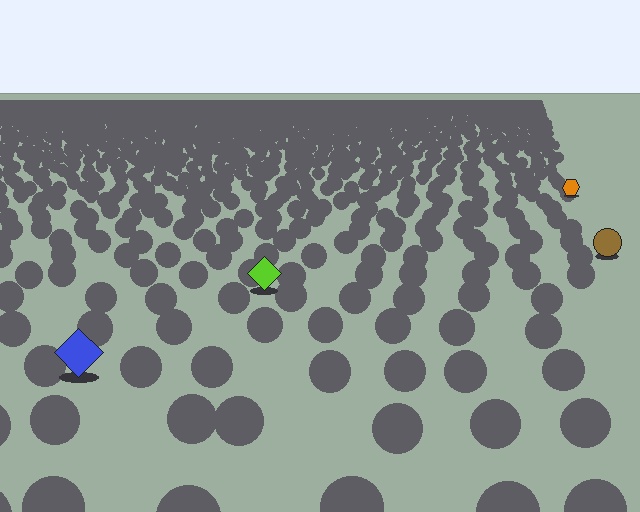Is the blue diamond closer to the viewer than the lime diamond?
Yes. The blue diamond is closer — you can tell from the texture gradient: the ground texture is coarser near it.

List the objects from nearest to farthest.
From nearest to farthest: the blue diamond, the lime diamond, the brown circle, the orange hexagon.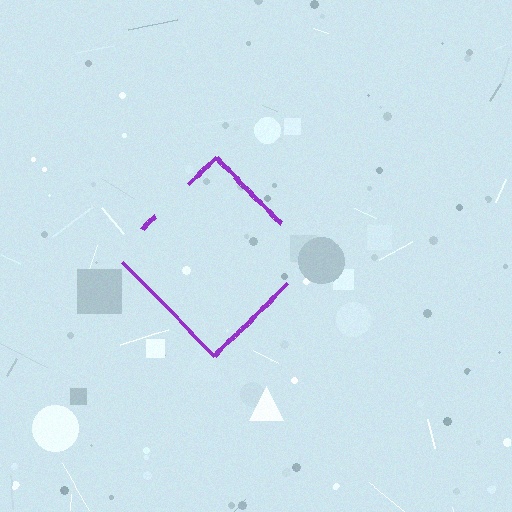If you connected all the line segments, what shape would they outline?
They would outline a diamond.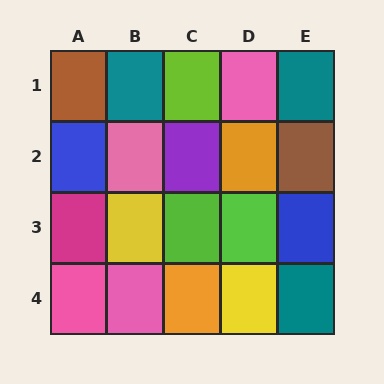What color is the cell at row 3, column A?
Magenta.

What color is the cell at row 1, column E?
Teal.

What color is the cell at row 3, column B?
Yellow.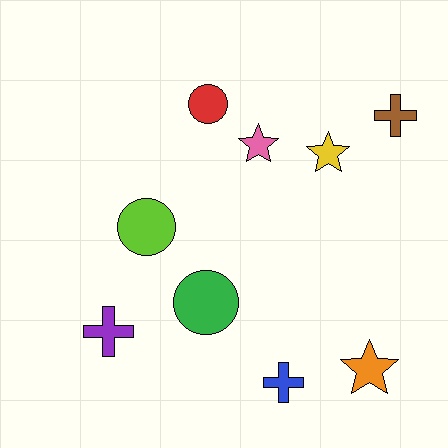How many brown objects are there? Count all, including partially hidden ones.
There is 1 brown object.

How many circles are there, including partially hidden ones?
There are 3 circles.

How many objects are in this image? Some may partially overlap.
There are 9 objects.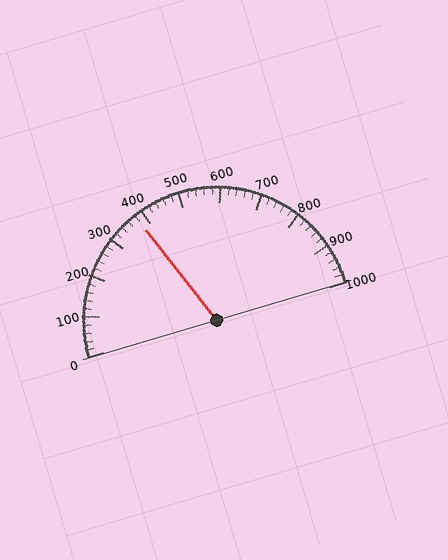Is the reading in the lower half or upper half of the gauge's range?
The reading is in the lower half of the range (0 to 1000).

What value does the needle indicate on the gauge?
The needle indicates approximately 380.